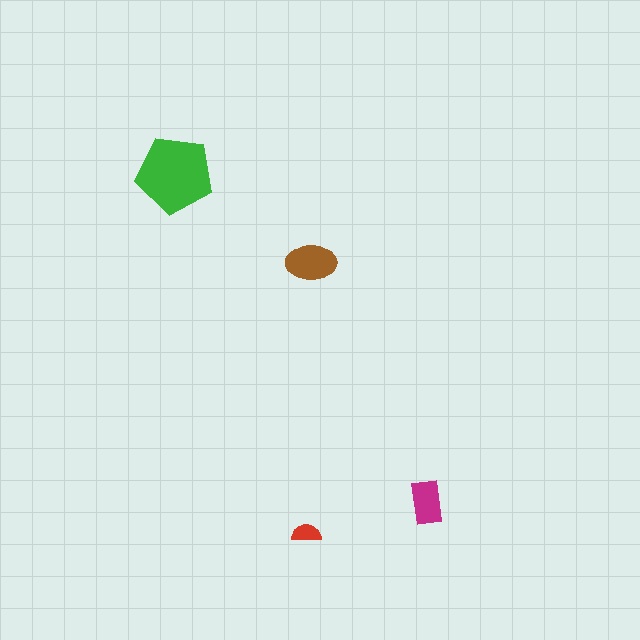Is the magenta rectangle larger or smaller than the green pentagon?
Smaller.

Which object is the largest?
The green pentagon.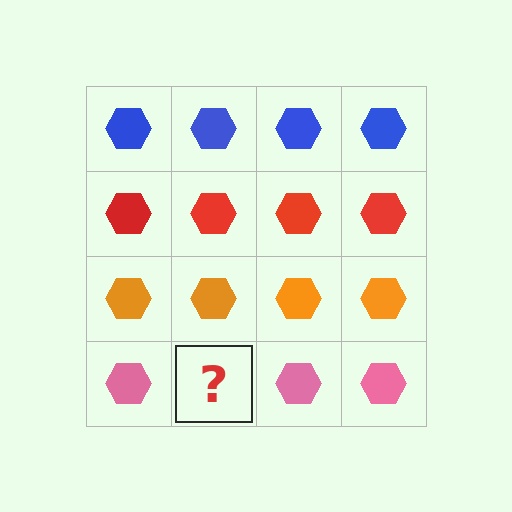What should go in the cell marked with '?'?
The missing cell should contain a pink hexagon.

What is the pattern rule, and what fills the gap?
The rule is that each row has a consistent color. The gap should be filled with a pink hexagon.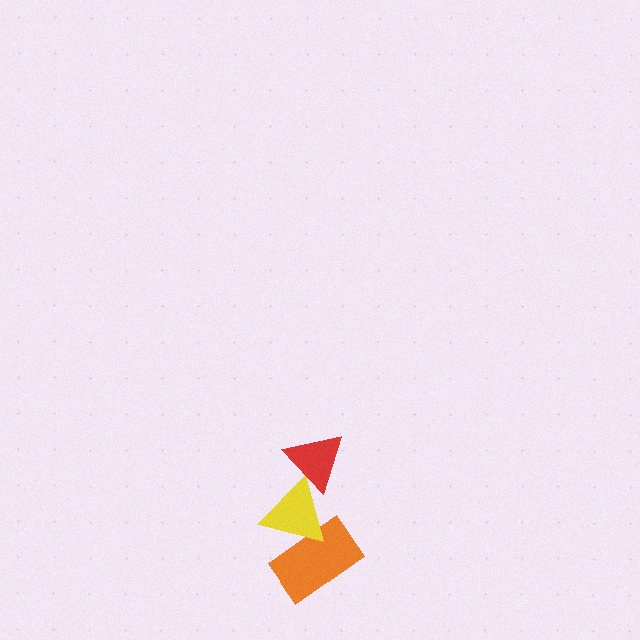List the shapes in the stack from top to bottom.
From top to bottom: the red triangle, the yellow triangle, the orange rectangle.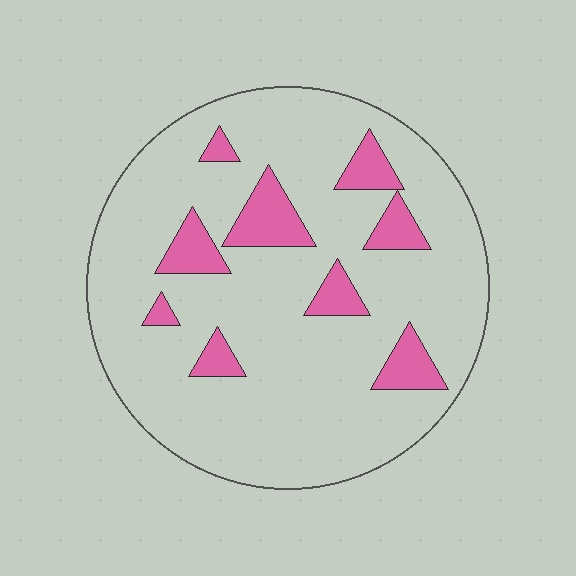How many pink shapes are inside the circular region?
9.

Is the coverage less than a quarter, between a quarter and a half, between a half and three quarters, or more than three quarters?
Less than a quarter.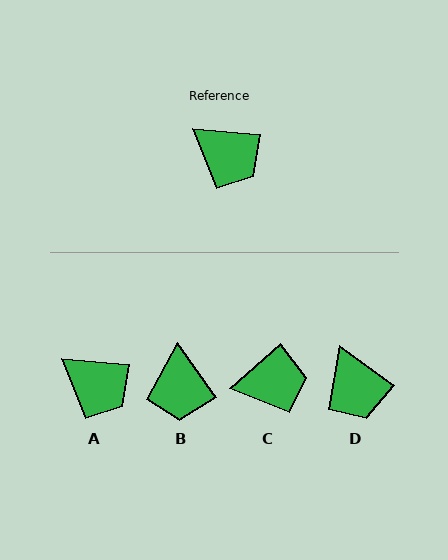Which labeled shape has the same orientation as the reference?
A.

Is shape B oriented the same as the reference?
No, it is off by about 50 degrees.